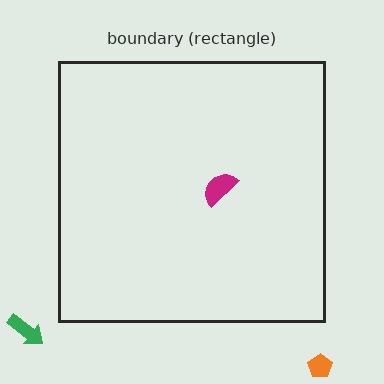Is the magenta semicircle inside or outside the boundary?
Inside.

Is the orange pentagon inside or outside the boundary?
Outside.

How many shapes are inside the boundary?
1 inside, 2 outside.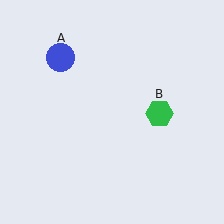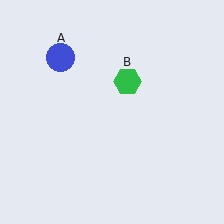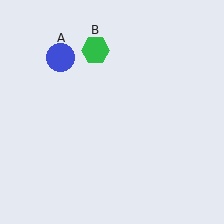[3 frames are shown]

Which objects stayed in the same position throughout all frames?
Blue circle (object A) remained stationary.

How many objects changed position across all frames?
1 object changed position: green hexagon (object B).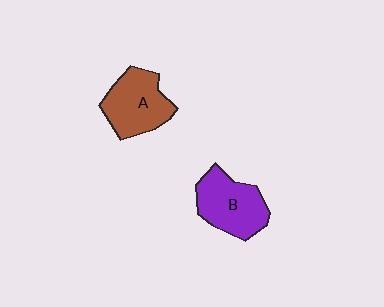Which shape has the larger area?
Shape B (purple).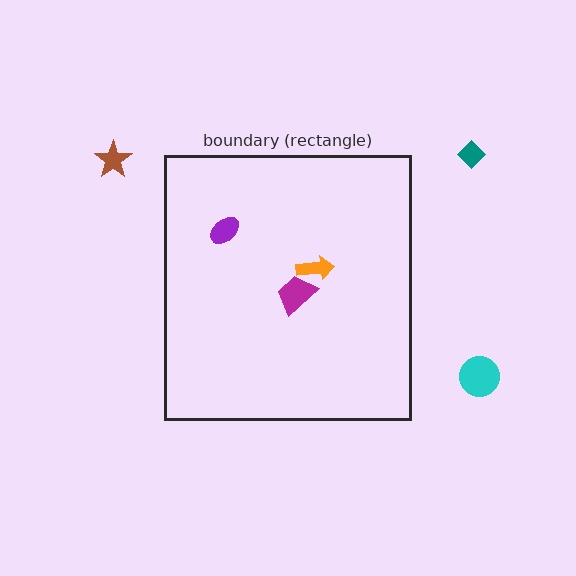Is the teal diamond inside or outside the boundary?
Outside.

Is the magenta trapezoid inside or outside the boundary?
Inside.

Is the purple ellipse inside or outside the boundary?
Inside.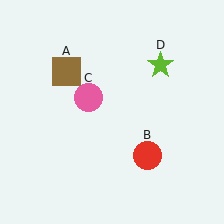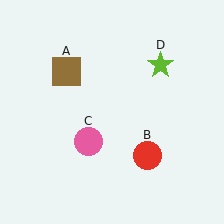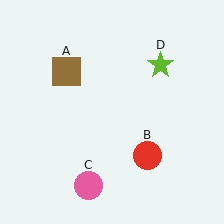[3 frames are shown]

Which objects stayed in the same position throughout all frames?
Brown square (object A) and red circle (object B) and lime star (object D) remained stationary.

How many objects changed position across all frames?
1 object changed position: pink circle (object C).